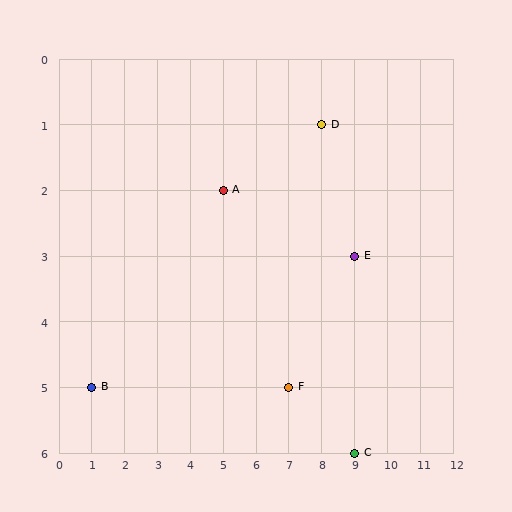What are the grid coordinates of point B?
Point B is at grid coordinates (1, 5).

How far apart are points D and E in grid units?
Points D and E are 1 column and 2 rows apart (about 2.2 grid units diagonally).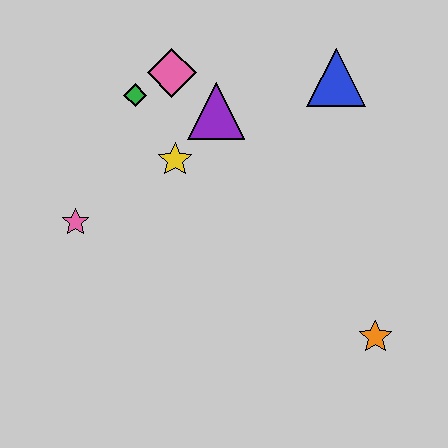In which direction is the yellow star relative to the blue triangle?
The yellow star is to the left of the blue triangle.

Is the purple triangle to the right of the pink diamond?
Yes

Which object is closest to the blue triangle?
The purple triangle is closest to the blue triangle.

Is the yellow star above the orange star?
Yes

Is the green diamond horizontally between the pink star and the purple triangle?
Yes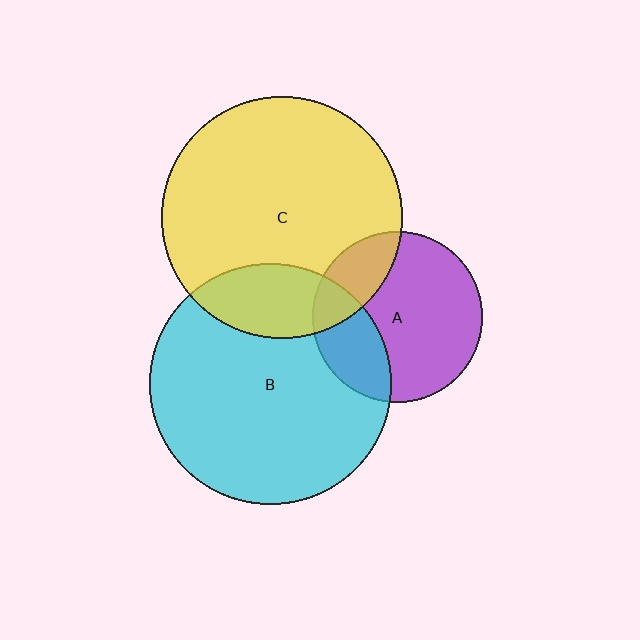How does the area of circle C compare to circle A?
Approximately 2.0 times.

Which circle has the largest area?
Circle B (cyan).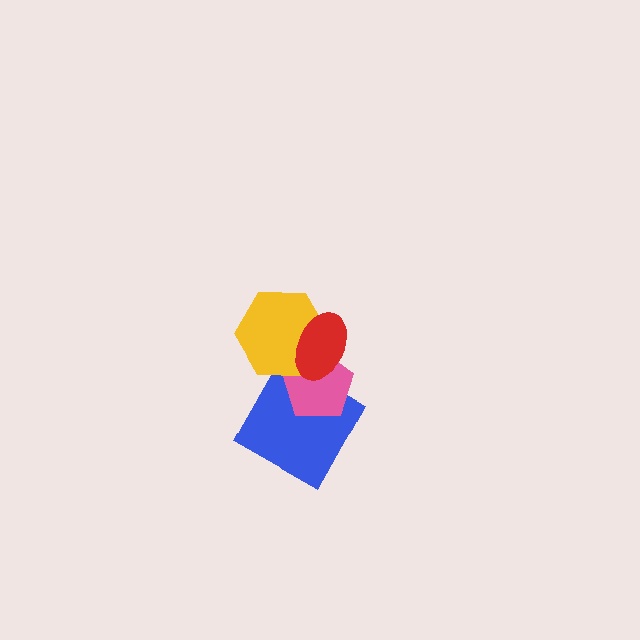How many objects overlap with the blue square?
1 object overlaps with the blue square.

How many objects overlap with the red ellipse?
2 objects overlap with the red ellipse.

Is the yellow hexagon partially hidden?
Yes, it is partially covered by another shape.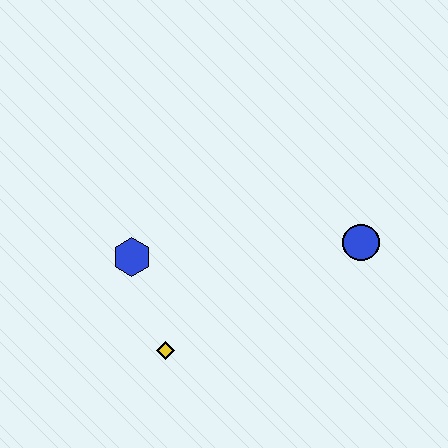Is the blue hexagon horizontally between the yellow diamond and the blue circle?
No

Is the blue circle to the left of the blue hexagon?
No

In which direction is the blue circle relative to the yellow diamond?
The blue circle is to the right of the yellow diamond.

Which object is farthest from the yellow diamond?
The blue circle is farthest from the yellow diamond.